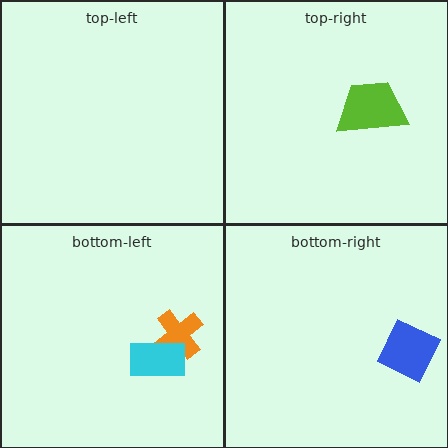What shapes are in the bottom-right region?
The blue square.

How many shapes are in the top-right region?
1.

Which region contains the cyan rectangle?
The bottom-left region.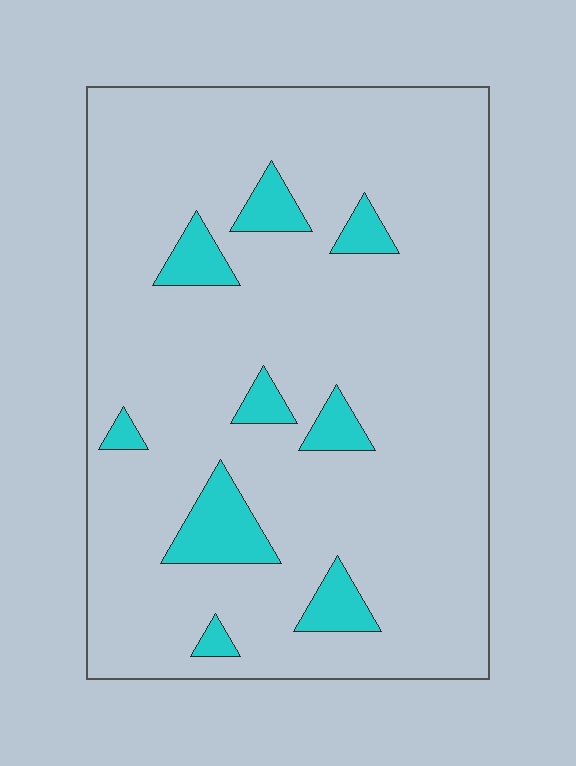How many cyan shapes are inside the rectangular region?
9.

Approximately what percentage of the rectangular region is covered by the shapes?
Approximately 10%.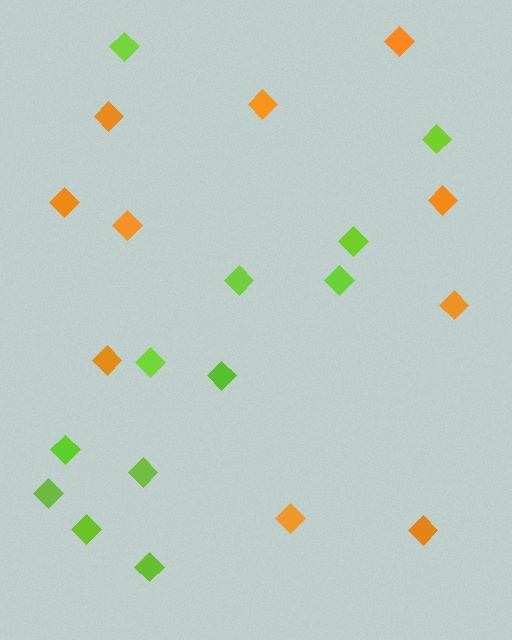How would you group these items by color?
There are 2 groups: one group of orange diamonds (10) and one group of lime diamonds (12).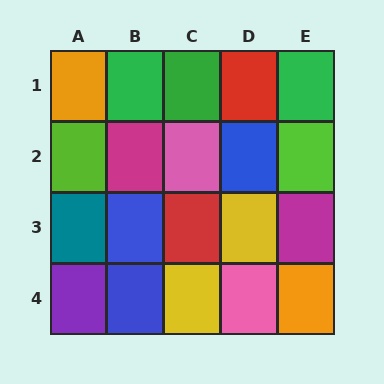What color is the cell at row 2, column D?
Blue.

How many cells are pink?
2 cells are pink.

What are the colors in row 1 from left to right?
Orange, green, green, red, green.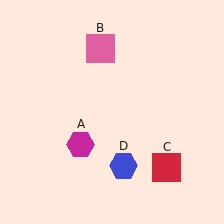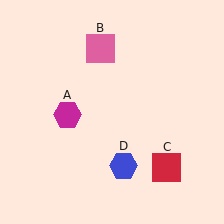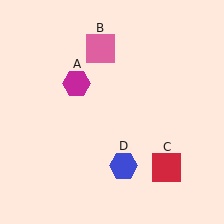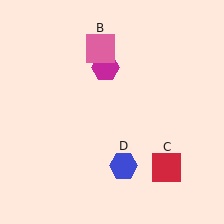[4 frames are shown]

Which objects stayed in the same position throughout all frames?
Pink square (object B) and red square (object C) and blue hexagon (object D) remained stationary.